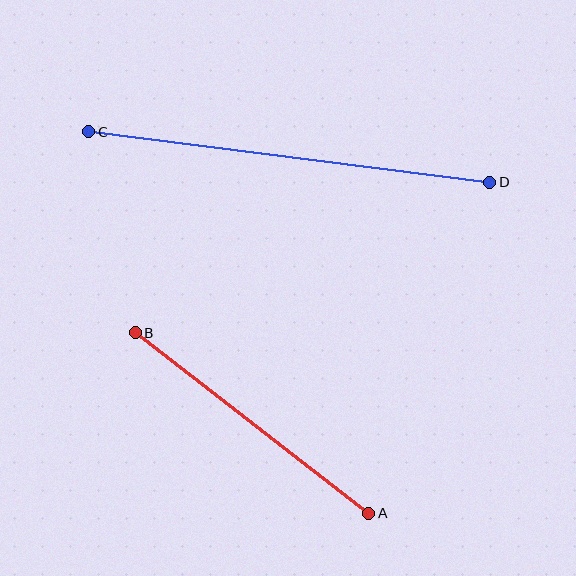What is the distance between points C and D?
The distance is approximately 404 pixels.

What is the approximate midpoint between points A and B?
The midpoint is at approximately (252, 423) pixels.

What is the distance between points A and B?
The distance is approximately 295 pixels.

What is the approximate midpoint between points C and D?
The midpoint is at approximately (289, 157) pixels.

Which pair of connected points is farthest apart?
Points C and D are farthest apart.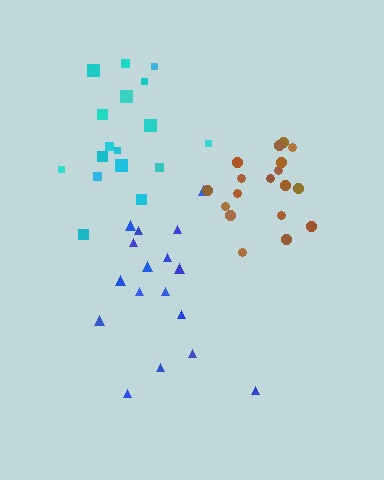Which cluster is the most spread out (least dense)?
Blue.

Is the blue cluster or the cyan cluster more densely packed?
Cyan.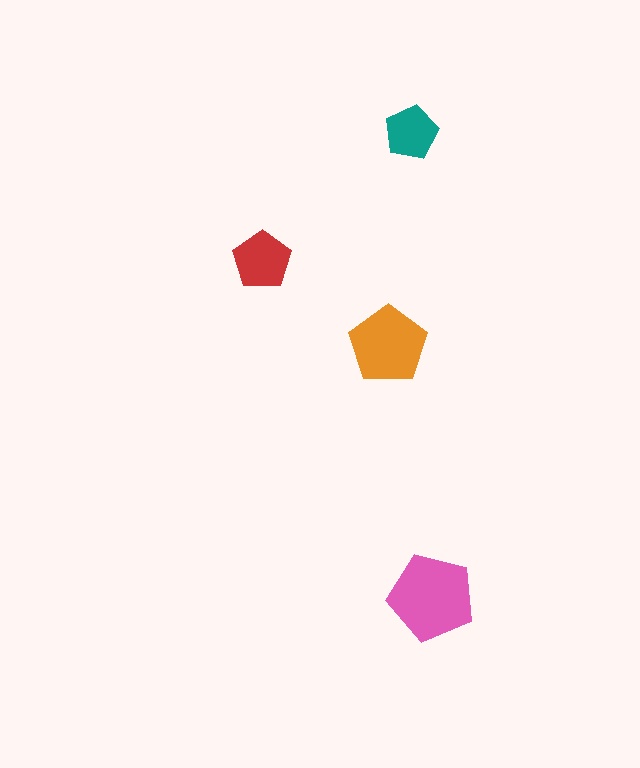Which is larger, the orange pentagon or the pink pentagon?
The pink one.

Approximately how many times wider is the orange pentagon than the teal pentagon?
About 1.5 times wider.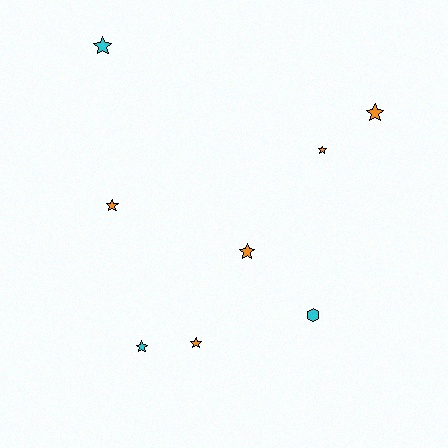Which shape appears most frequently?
Star, with 7 objects.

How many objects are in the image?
There are 8 objects.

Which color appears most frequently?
Orange, with 5 objects.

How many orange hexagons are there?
There are no orange hexagons.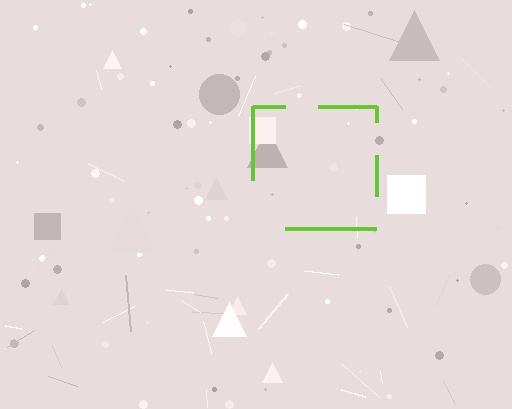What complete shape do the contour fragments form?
The contour fragments form a square.